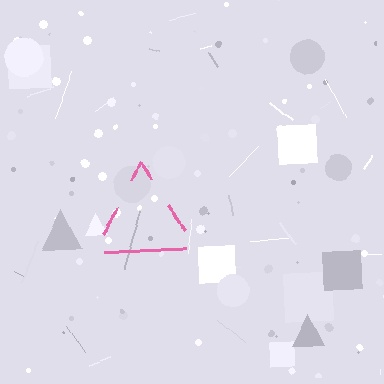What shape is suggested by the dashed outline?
The dashed outline suggests a triangle.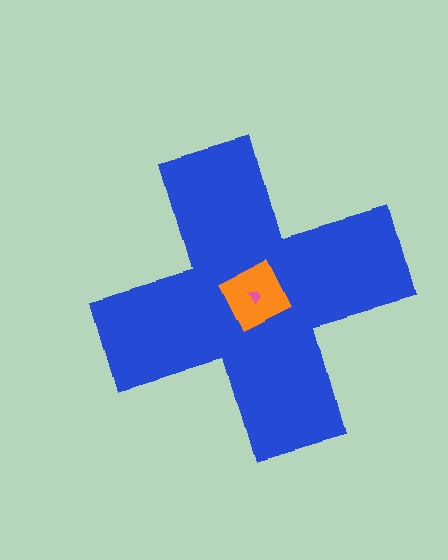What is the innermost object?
The pink trapezoid.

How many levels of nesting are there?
3.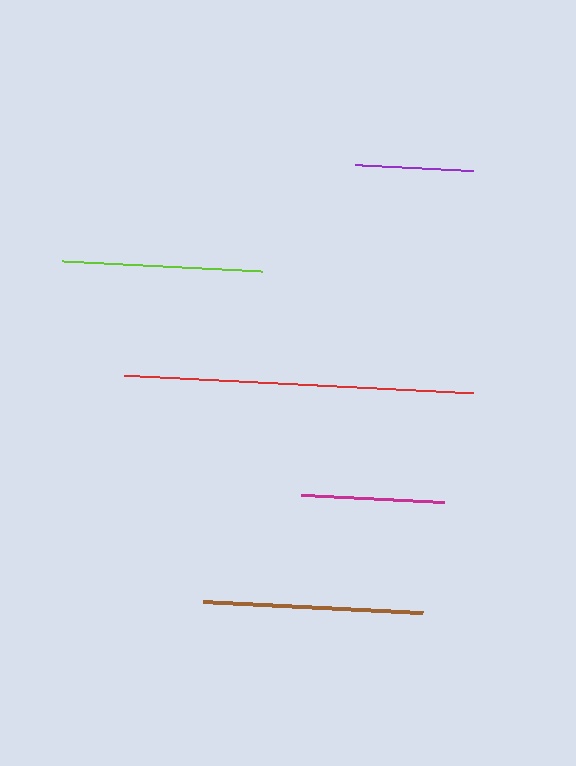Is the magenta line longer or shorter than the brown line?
The brown line is longer than the magenta line.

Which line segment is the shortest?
The purple line is the shortest at approximately 118 pixels.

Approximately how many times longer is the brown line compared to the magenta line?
The brown line is approximately 1.5 times the length of the magenta line.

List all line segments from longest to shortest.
From longest to shortest: red, brown, lime, magenta, purple.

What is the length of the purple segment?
The purple segment is approximately 118 pixels long.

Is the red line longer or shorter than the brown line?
The red line is longer than the brown line.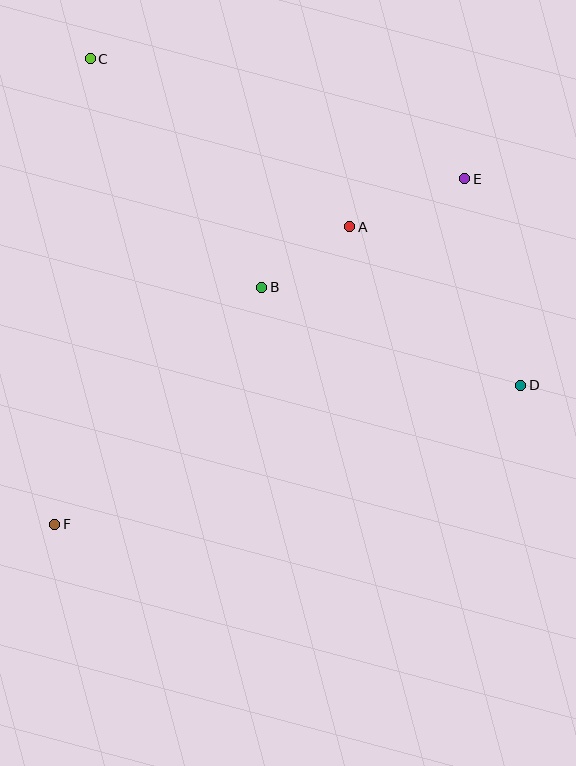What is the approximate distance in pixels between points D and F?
The distance between D and F is approximately 487 pixels.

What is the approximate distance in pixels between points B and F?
The distance between B and F is approximately 315 pixels.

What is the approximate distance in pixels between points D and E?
The distance between D and E is approximately 214 pixels.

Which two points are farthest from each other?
Points C and D are farthest from each other.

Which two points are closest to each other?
Points A and B are closest to each other.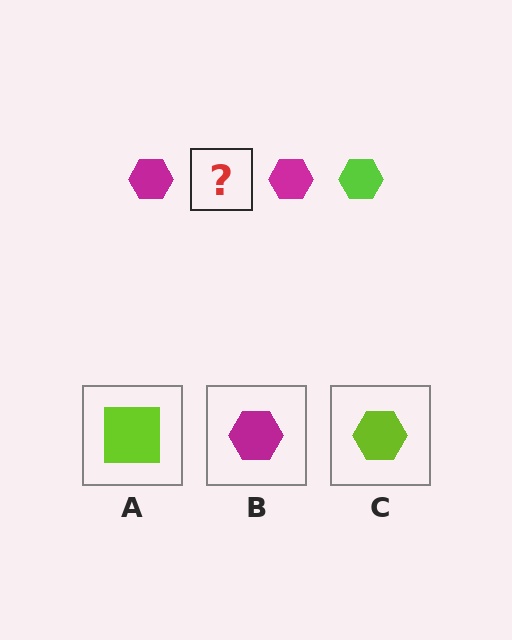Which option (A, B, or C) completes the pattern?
C.